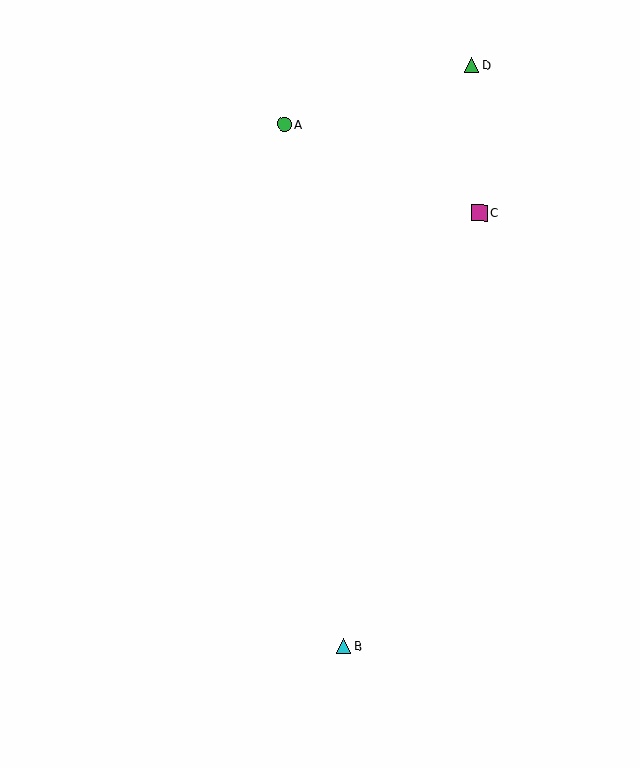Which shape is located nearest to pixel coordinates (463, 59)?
The green triangle (labeled D) at (472, 65) is nearest to that location.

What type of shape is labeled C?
Shape C is a magenta square.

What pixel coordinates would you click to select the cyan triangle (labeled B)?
Click at (344, 646) to select the cyan triangle B.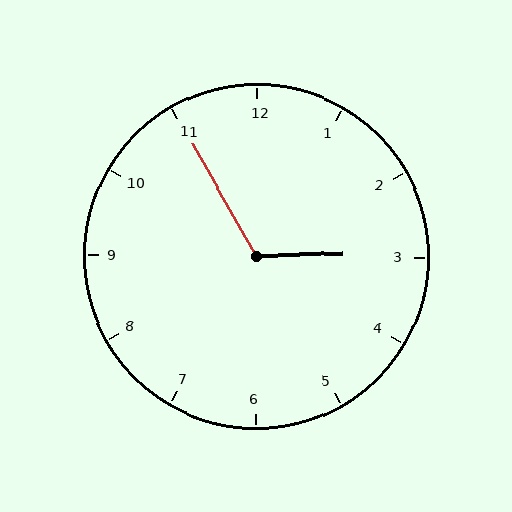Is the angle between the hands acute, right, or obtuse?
It is obtuse.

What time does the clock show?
2:55.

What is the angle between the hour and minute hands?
Approximately 118 degrees.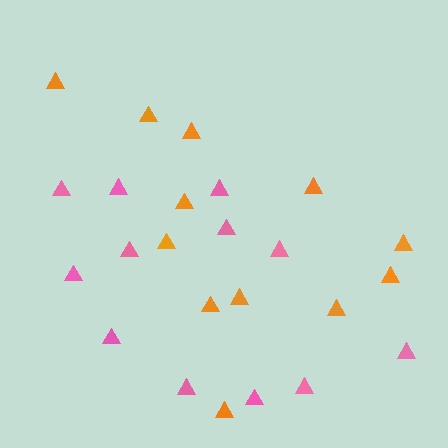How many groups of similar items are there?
There are 2 groups: one group of pink triangles (12) and one group of orange triangles (12).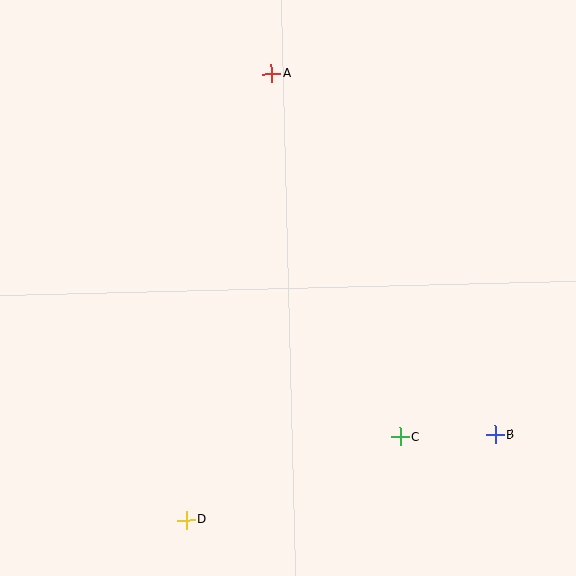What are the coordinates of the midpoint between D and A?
The midpoint between D and A is at (229, 297).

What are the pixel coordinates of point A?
Point A is at (272, 73).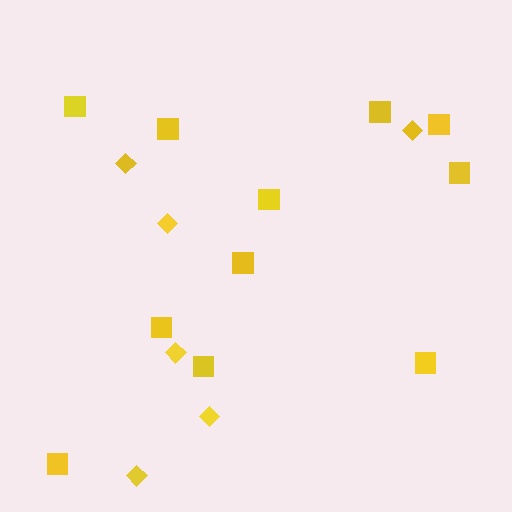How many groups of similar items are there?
There are 2 groups: one group of diamonds (6) and one group of squares (11).